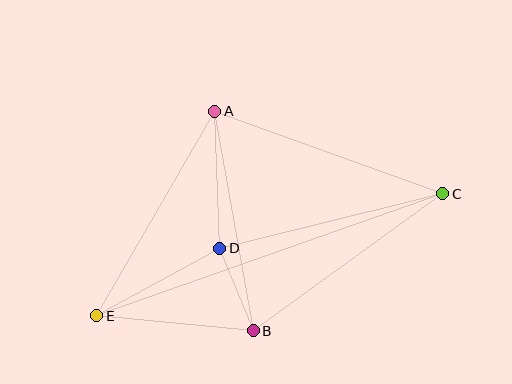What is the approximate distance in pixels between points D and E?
The distance between D and E is approximately 140 pixels.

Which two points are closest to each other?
Points B and D are closest to each other.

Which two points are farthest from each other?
Points C and E are farthest from each other.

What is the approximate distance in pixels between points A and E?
The distance between A and E is approximately 236 pixels.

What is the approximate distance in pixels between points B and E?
The distance between B and E is approximately 157 pixels.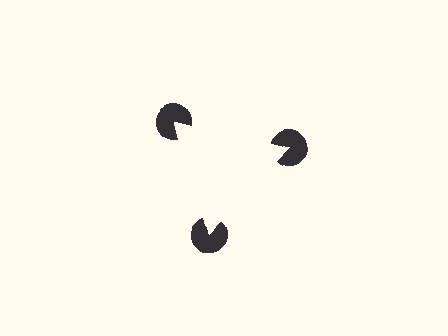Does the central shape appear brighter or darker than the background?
It typically appears slightly brighter than the background, even though no actual brightness change is drawn.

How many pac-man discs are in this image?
There are 3 — one at each vertex of the illusory triangle.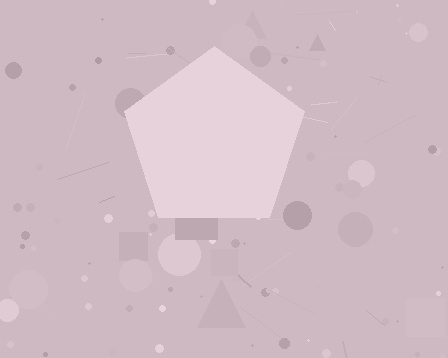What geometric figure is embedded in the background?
A pentagon is embedded in the background.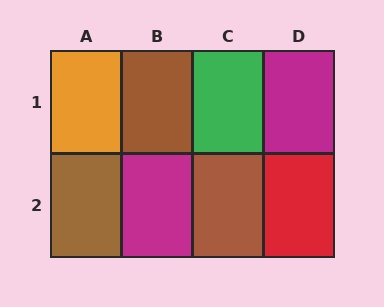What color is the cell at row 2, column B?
Magenta.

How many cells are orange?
1 cell is orange.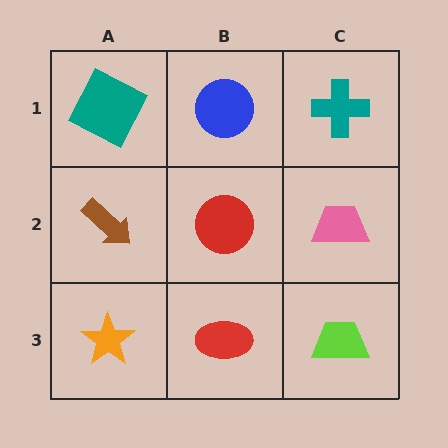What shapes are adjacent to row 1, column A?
A brown arrow (row 2, column A), a blue circle (row 1, column B).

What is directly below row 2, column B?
A red ellipse.